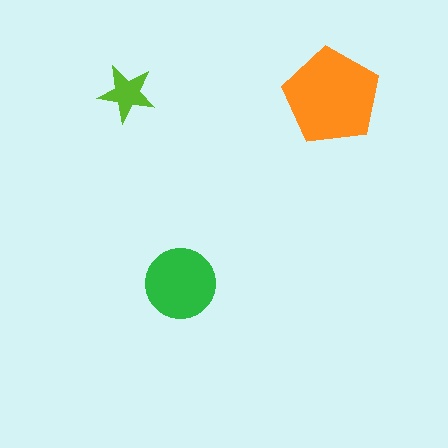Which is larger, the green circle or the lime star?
The green circle.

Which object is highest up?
The lime star is topmost.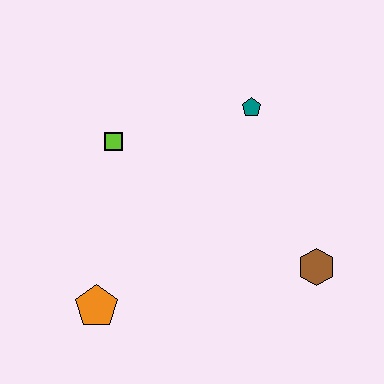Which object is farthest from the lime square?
The brown hexagon is farthest from the lime square.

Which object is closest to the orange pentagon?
The lime square is closest to the orange pentagon.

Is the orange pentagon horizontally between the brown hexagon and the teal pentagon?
No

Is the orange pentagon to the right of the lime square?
No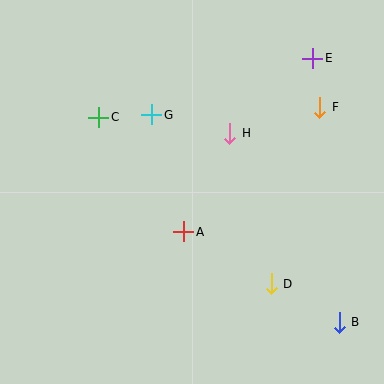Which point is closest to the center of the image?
Point A at (184, 232) is closest to the center.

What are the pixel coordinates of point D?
Point D is at (271, 284).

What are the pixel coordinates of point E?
Point E is at (313, 58).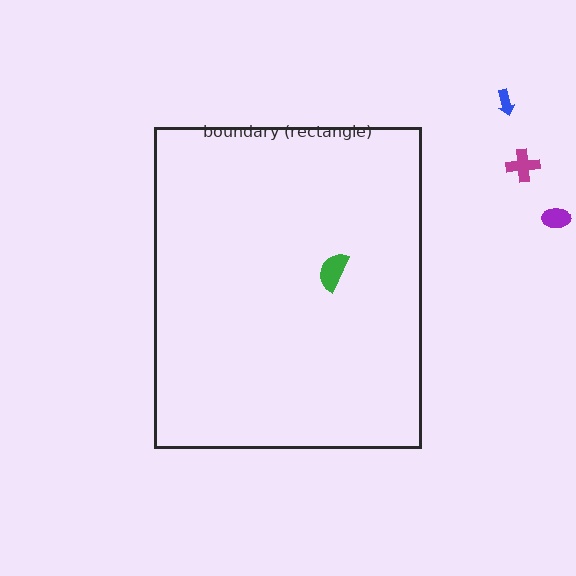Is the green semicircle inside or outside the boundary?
Inside.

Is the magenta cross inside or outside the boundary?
Outside.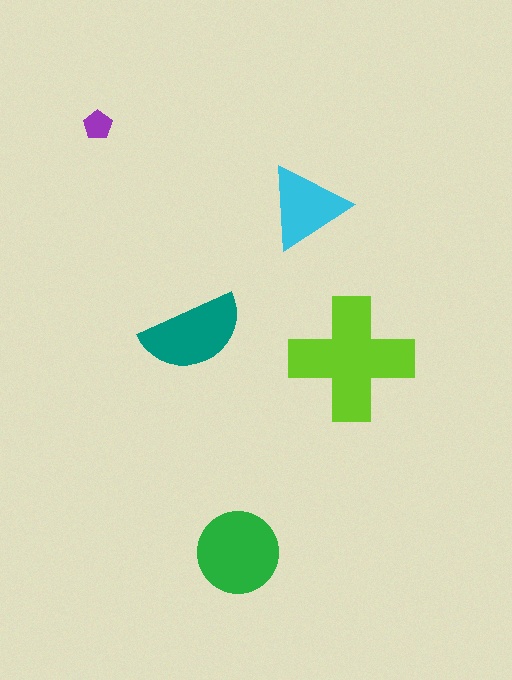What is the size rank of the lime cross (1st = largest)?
1st.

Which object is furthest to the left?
The purple pentagon is leftmost.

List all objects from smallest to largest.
The purple pentagon, the cyan triangle, the teal semicircle, the green circle, the lime cross.